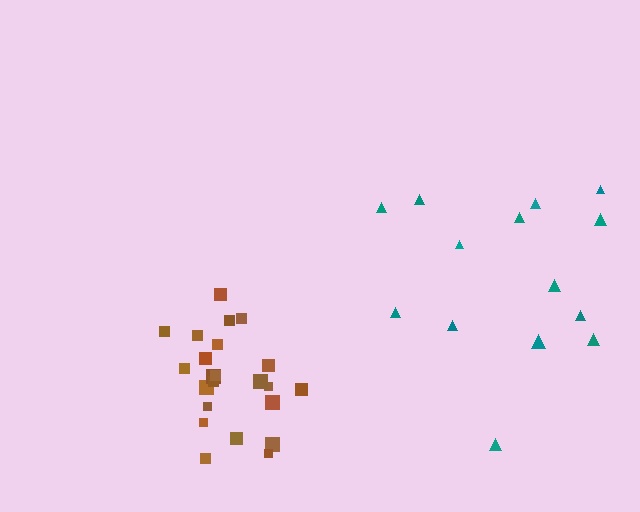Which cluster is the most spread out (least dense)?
Teal.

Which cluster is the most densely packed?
Brown.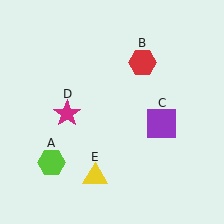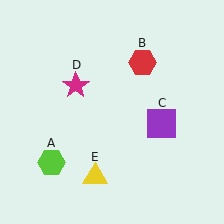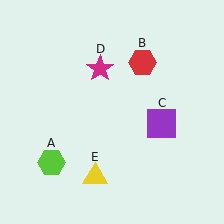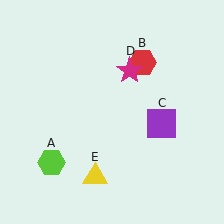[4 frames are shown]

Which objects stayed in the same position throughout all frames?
Lime hexagon (object A) and red hexagon (object B) and purple square (object C) and yellow triangle (object E) remained stationary.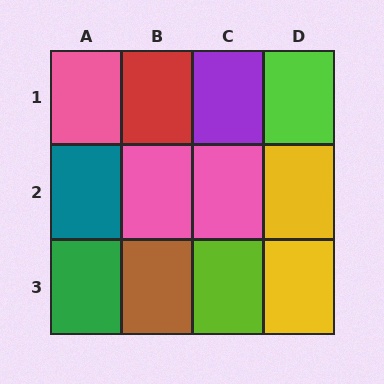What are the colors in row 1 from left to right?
Pink, red, purple, lime.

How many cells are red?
1 cell is red.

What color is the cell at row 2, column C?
Pink.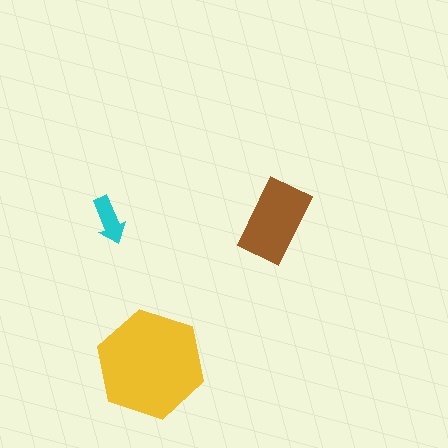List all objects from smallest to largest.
The cyan arrow, the brown rectangle, the yellow hexagon.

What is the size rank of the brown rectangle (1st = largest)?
2nd.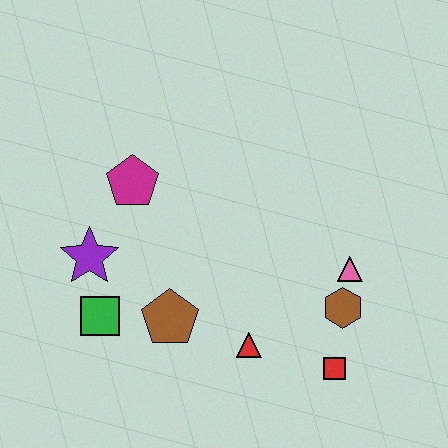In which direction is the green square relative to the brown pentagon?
The green square is to the left of the brown pentagon.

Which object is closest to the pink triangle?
The brown hexagon is closest to the pink triangle.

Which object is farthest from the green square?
The pink triangle is farthest from the green square.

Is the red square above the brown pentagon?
No